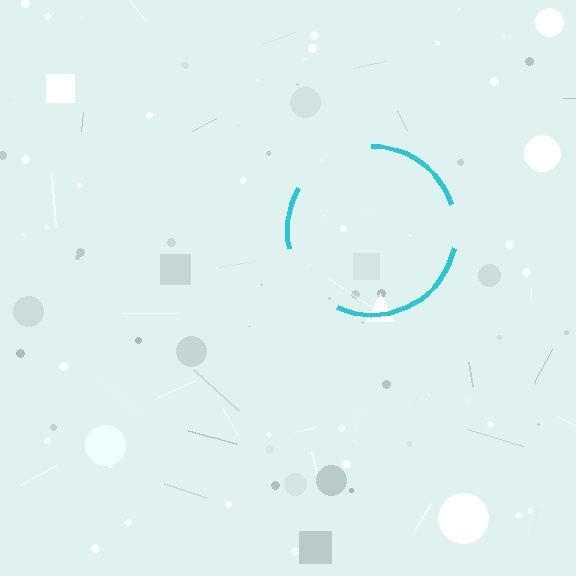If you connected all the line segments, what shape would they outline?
They would outline a circle.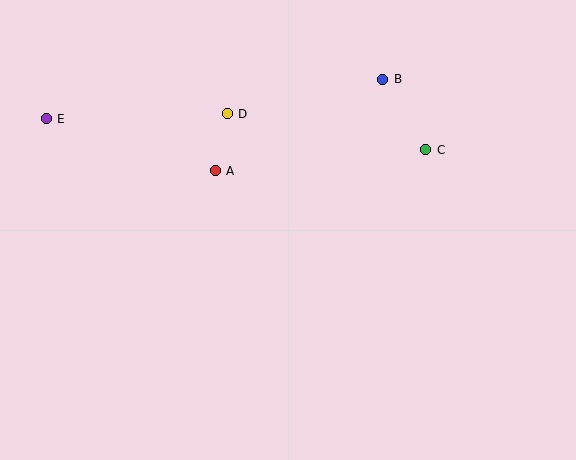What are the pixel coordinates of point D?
Point D is at (227, 114).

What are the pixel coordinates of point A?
Point A is at (215, 171).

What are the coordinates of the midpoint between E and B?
The midpoint between E and B is at (214, 99).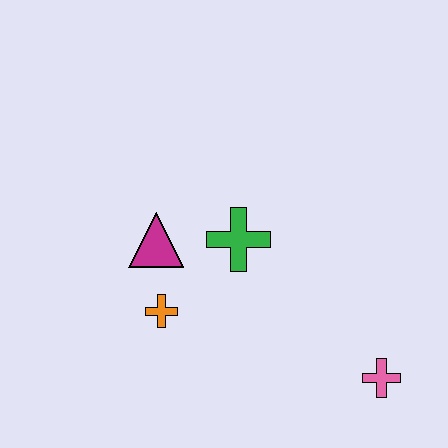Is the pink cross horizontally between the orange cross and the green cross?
No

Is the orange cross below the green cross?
Yes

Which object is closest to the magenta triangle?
The orange cross is closest to the magenta triangle.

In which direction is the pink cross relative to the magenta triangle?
The pink cross is to the right of the magenta triangle.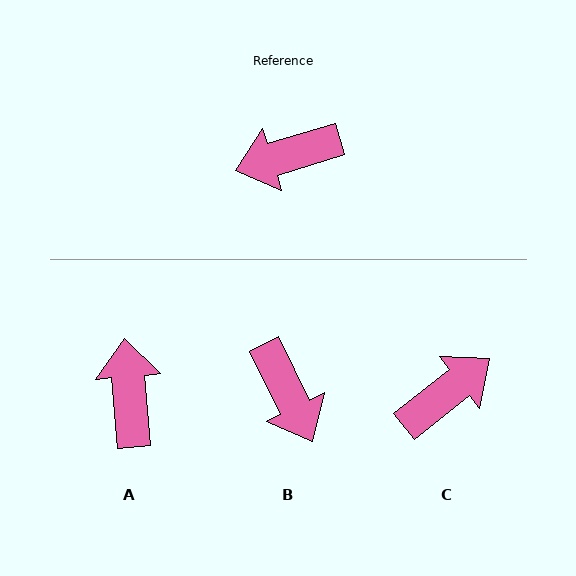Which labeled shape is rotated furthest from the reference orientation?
C, about 158 degrees away.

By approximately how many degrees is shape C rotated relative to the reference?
Approximately 158 degrees clockwise.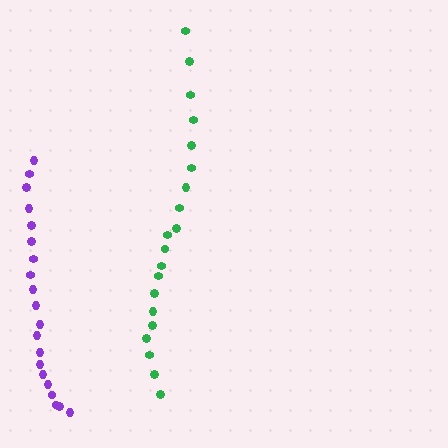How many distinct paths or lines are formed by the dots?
There are 2 distinct paths.